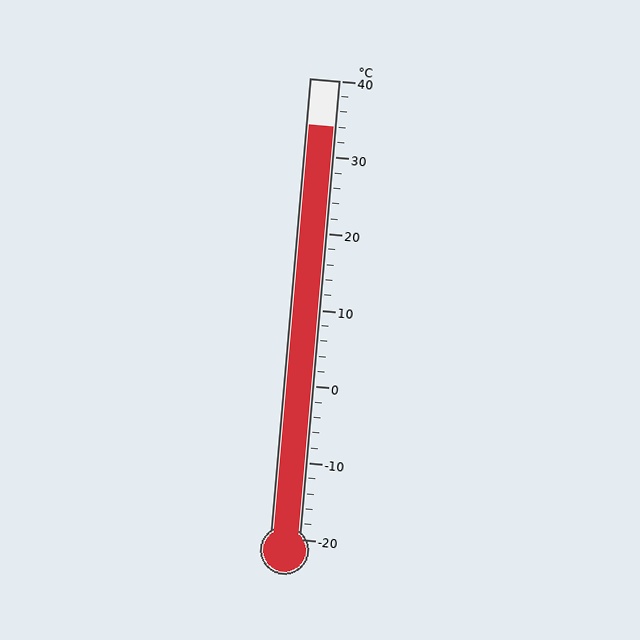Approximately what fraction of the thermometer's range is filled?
The thermometer is filled to approximately 90% of its range.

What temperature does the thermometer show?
The thermometer shows approximately 34°C.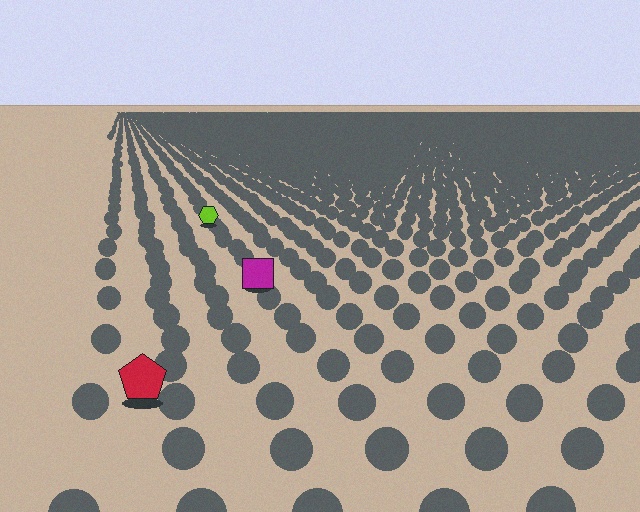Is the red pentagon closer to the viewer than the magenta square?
Yes. The red pentagon is closer — you can tell from the texture gradient: the ground texture is coarser near it.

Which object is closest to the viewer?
The red pentagon is closest. The texture marks near it are larger and more spread out.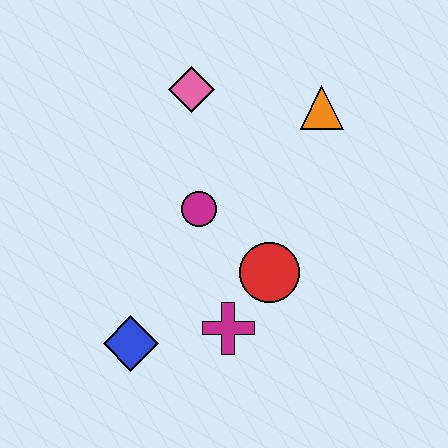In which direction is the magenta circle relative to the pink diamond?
The magenta circle is below the pink diamond.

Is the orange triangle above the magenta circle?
Yes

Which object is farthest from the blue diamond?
The orange triangle is farthest from the blue diamond.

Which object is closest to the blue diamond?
The magenta cross is closest to the blue diamond.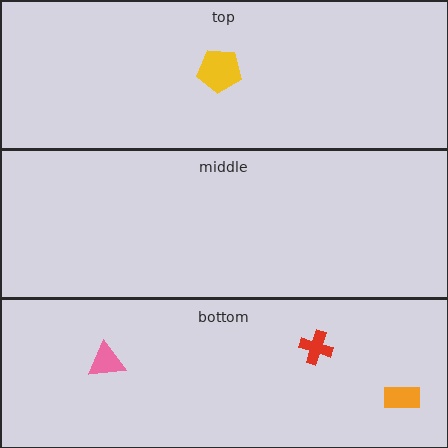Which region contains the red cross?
The bottom region.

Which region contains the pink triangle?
The bottom region.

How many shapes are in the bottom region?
3.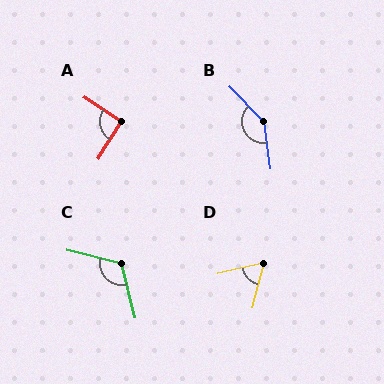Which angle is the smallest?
D, at approximately 62 degrees.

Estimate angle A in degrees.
Approximately 91 degrees.